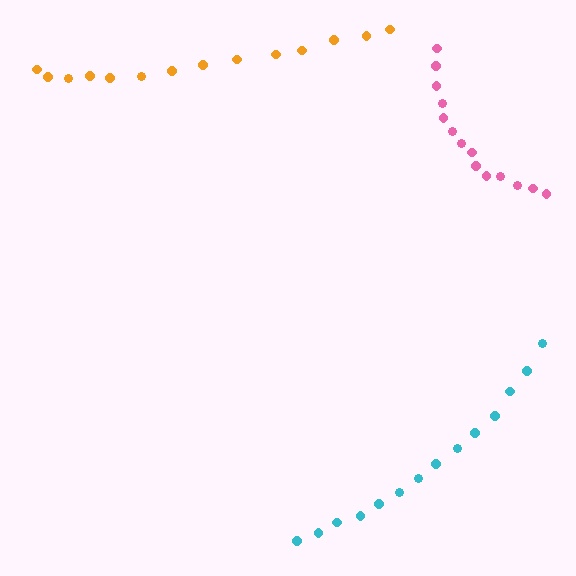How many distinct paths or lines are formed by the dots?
There are 3 distinct paths.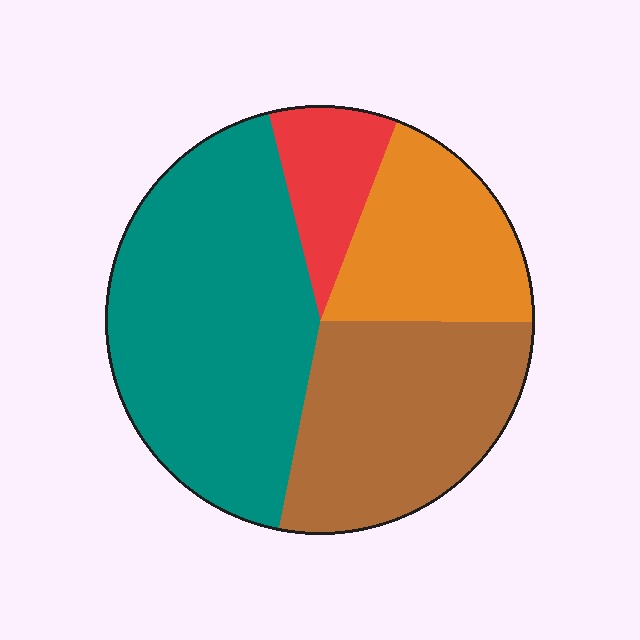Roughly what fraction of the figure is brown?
Brown takes up between a quarter and a half of the figure.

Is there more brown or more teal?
Teal.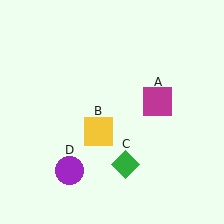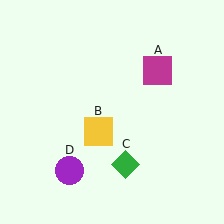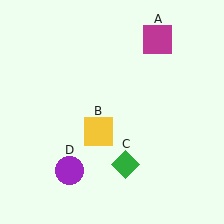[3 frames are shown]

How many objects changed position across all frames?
1 object changed position: magenta square (object A).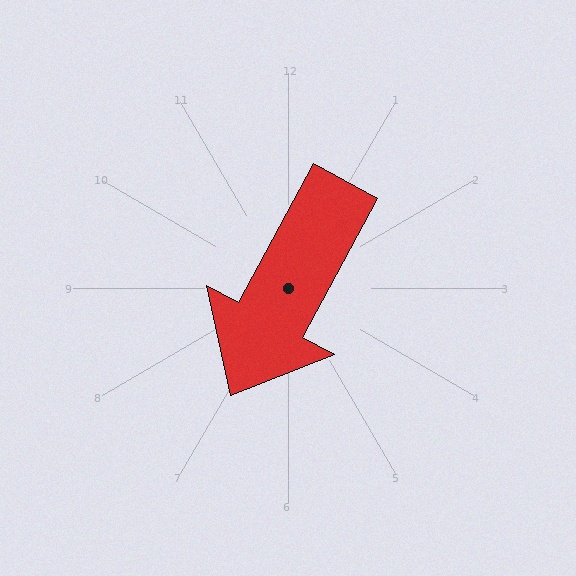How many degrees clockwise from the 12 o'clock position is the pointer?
Approximately 208 degrees.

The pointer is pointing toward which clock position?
Roughly 7 o'clock.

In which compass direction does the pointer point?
Southwest.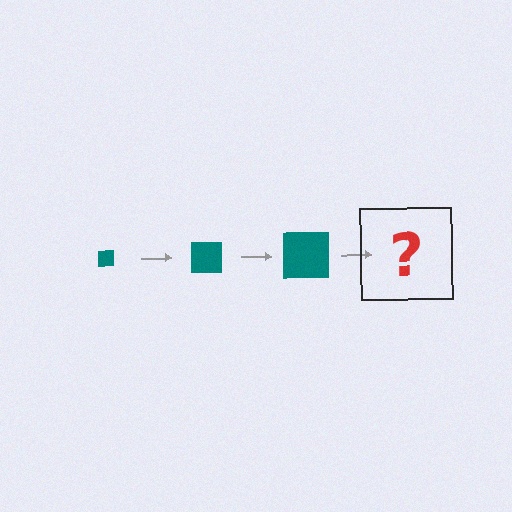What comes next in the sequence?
The next element should be a teal square, larger than the previous one.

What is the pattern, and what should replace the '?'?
The pattern is that the square gets progressively larger each step. The '?' should be a teal square, larger than the previous one.